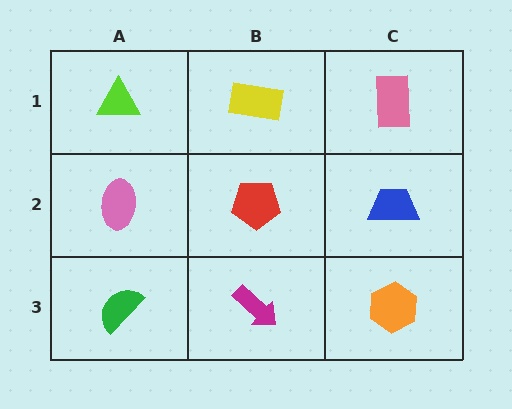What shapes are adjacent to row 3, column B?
A red pentagon (row 2, column B), a green semicircle (row 3, column A), an orange hexagon (row 3, column C).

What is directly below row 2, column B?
A magenta arrow.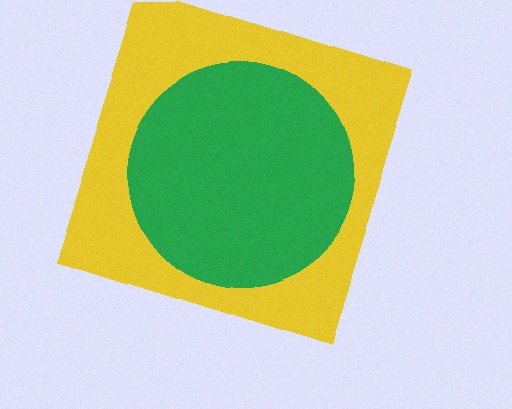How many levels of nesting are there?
2.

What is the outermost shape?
The yellow square.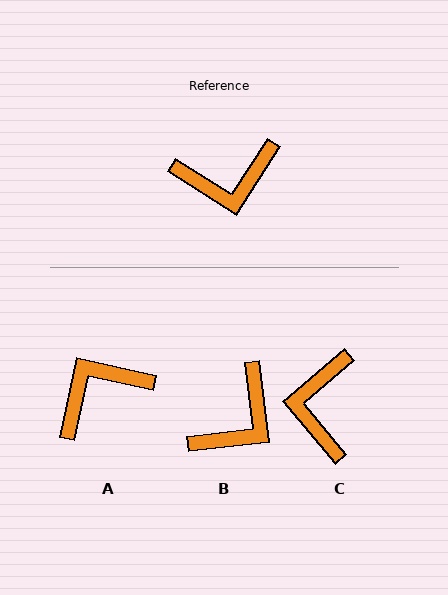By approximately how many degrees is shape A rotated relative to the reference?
Approximately 160 degrees clockwise.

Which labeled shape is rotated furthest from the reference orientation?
A, about 160 degrees away.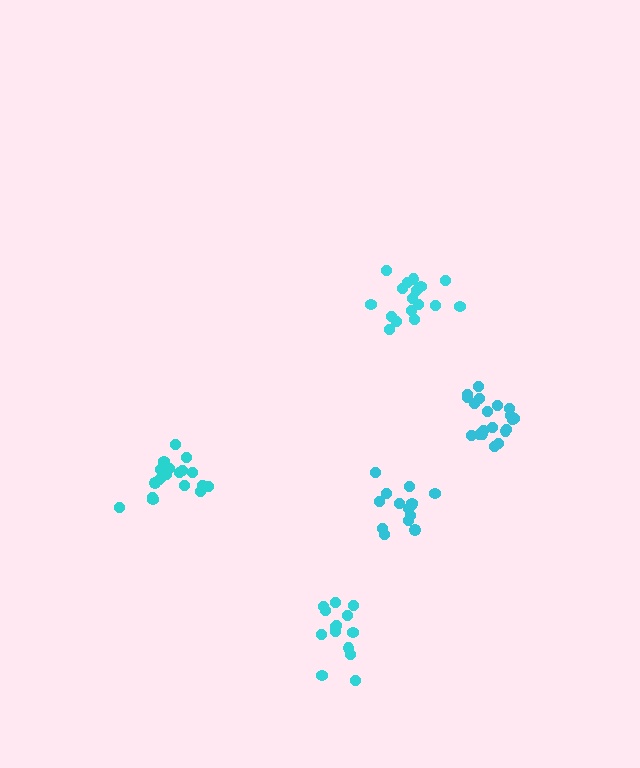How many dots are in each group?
Group 1: 17 dots, Group 2: 20 dots, Group 3: 19 dots, Group 4: 14 dots, Group 5: 14 dots (84 total).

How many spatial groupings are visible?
There are 5 spatial groupings.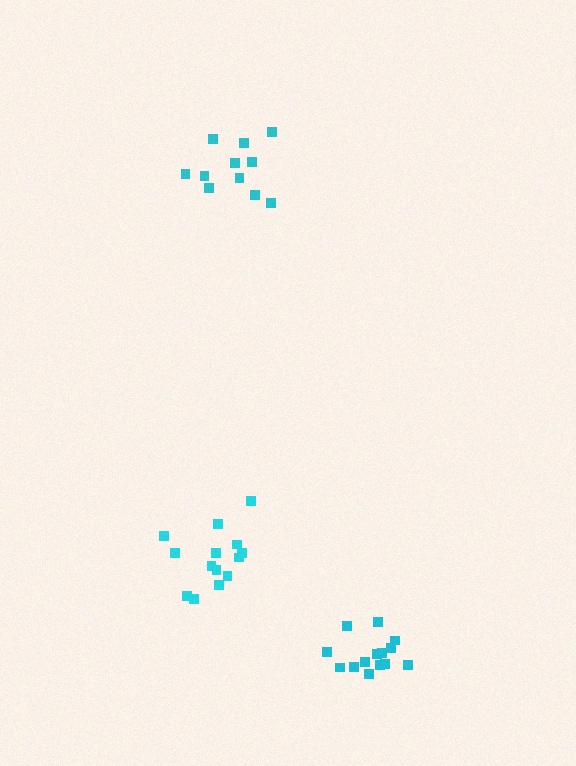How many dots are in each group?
Group 1: 14 dots, Group 2: 11 dots, Group 3: 14 dots (39 total).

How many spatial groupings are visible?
There are 3 spatial groupings.